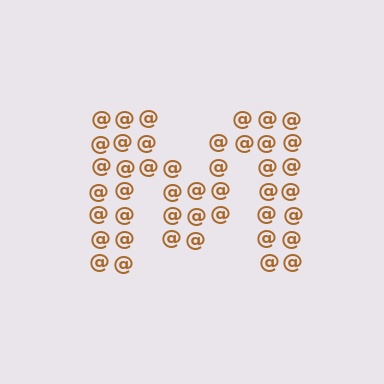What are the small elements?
The small elements are at signs.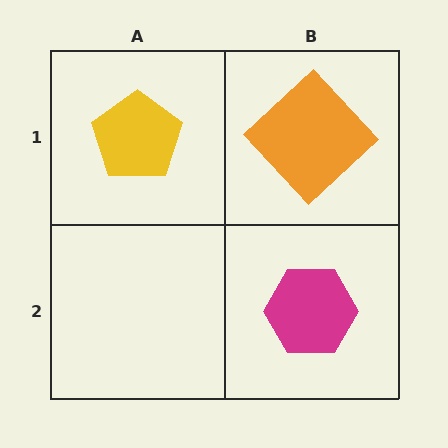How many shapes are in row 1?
2 shapes.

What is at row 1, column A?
A yellow pentagon.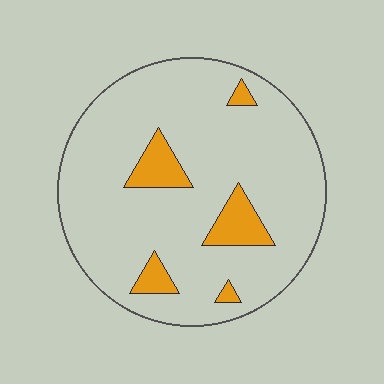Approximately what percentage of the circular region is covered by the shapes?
Approximately 10%.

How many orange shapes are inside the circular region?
5.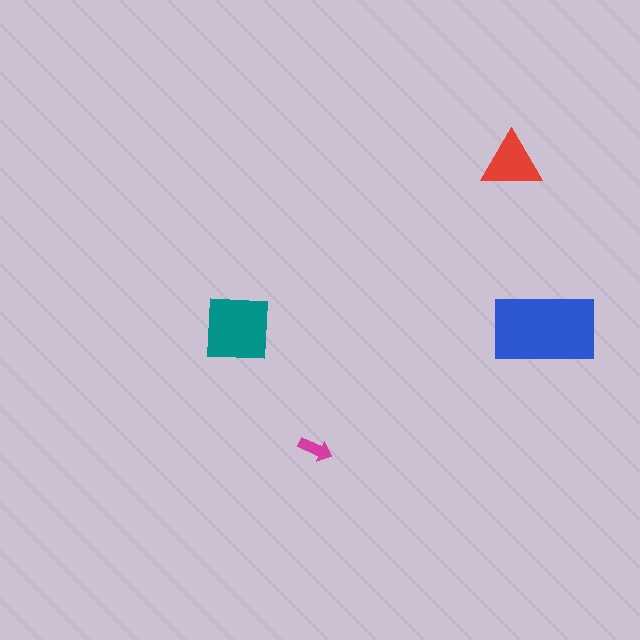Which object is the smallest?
The magenta arrow.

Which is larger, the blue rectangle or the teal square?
The blue rectangle.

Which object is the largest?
The blue rectangle.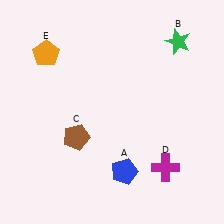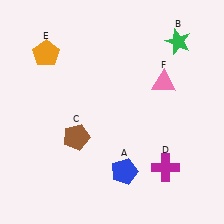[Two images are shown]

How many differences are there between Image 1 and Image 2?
There is 1 difference between the two images.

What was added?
A pink triangle (F) was added in Image 2.